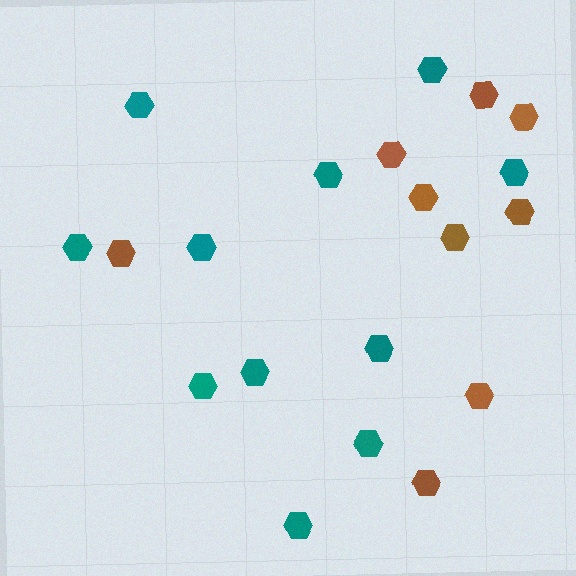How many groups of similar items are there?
There are 2 groups: one group of brown hexagons (9) and one group of teal hexagons (11).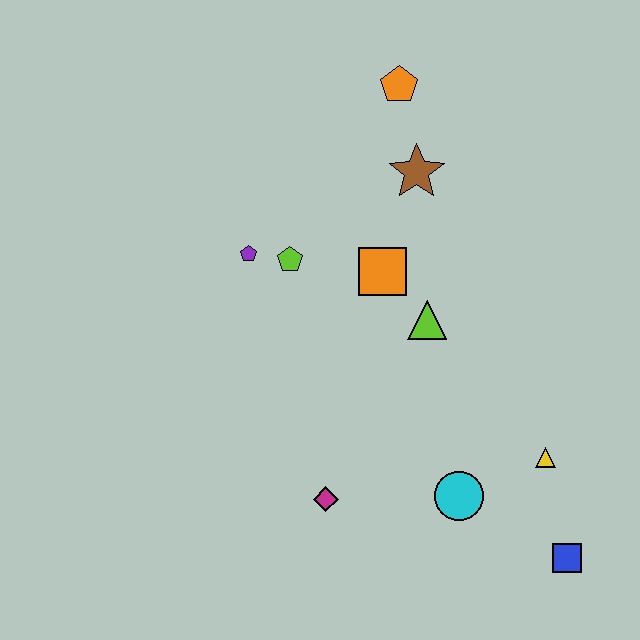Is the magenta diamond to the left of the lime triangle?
Yes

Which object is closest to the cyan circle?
The yellow triangle is closest to the cyan circle.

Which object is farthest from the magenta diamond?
The orange pentagon is farthest from the magenta diamond.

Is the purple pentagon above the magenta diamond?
Yes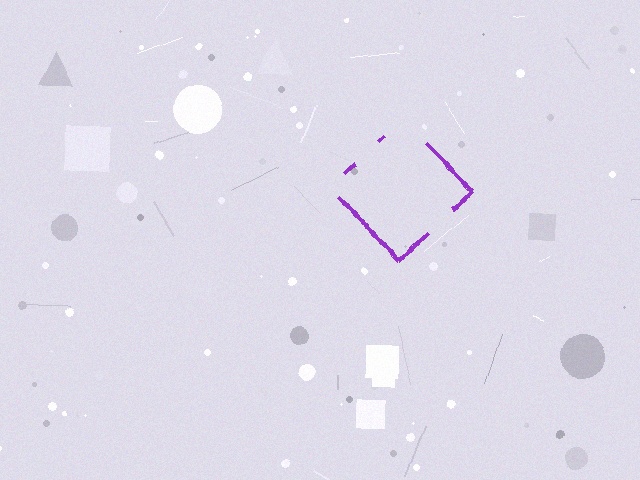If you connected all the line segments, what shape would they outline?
They would outline a diamond.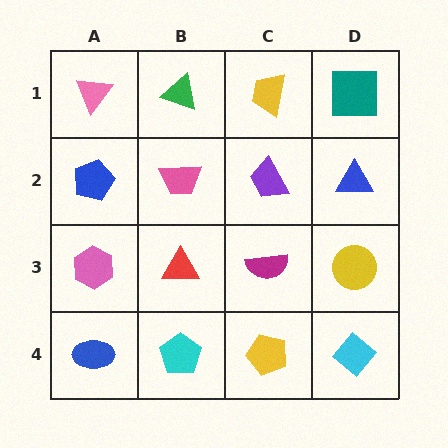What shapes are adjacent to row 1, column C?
A purple trapezoid (row 2, column C), a green triangle (row 1, column B), a teal square (row 1, column D).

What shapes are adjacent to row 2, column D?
A teal square (row 1, column D), a yellow circle (row 3, column D), a purple trapezoid (row 2, column C).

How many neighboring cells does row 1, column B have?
3.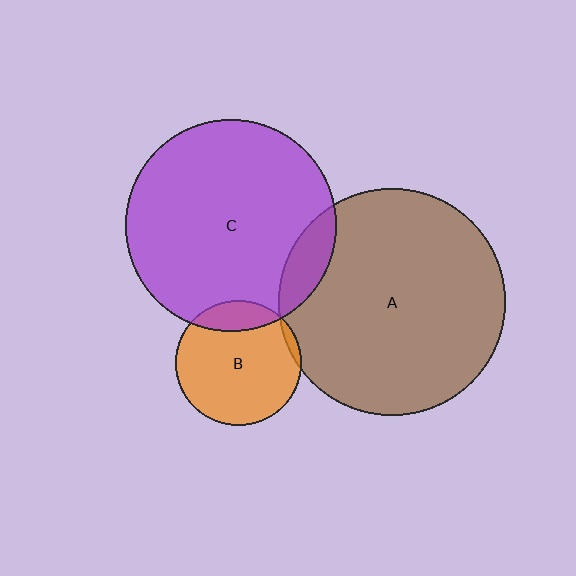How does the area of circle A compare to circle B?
Approximately 3.3 times.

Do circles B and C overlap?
Yes.